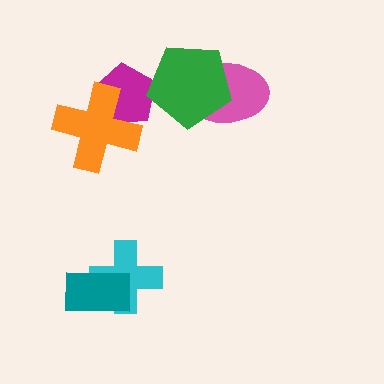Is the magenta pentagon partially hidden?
Yes, it is partially covered by another shape.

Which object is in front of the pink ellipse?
The green pentagon is in front of the pink ellipse.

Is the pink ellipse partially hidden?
Yes, it is partially covered by another shape.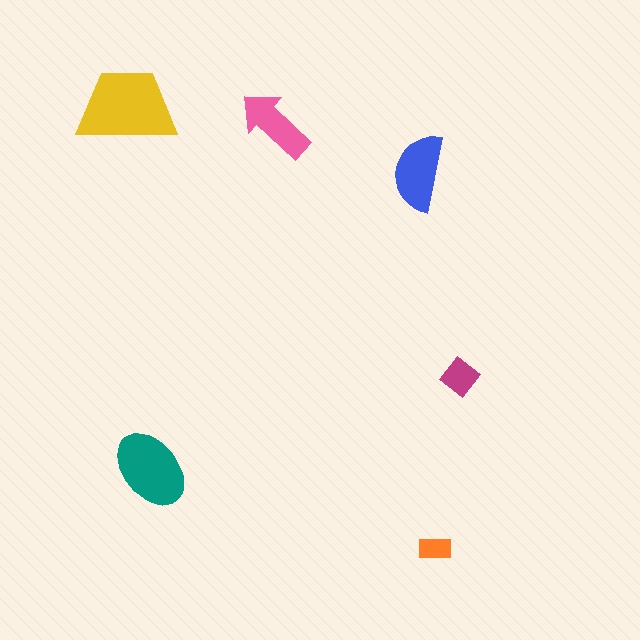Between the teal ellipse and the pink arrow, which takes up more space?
The teal ellipse.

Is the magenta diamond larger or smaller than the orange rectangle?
Larger.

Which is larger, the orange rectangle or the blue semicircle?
The blue semicircle.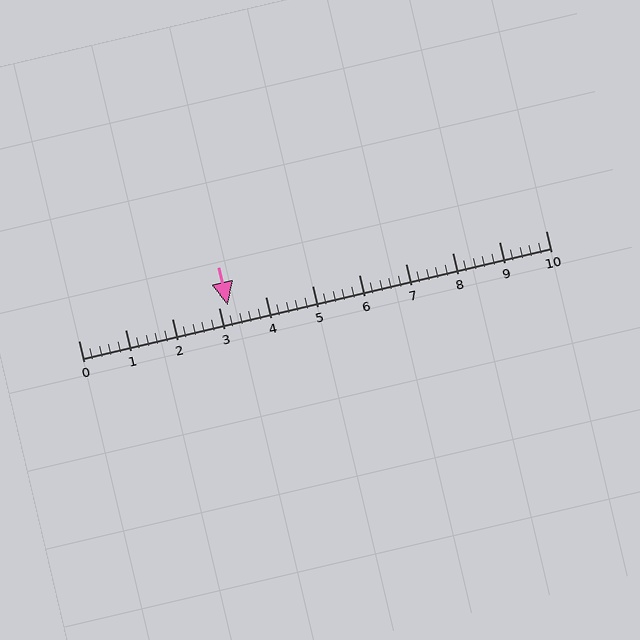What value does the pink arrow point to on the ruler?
The pink arrow points to approximately 3.2.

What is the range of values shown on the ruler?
The ruler shows values from 0 to 10.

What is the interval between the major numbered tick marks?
The major tick marks are spaced 1 units apart.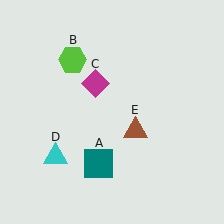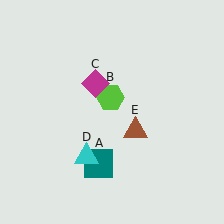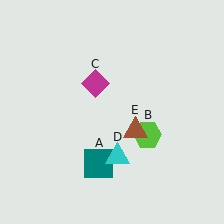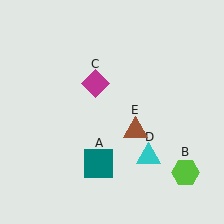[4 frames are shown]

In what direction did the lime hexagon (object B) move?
The lime hexagon (object B) moved down and to the right.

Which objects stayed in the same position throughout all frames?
Teal square (object A) and magenta diamond (object C) and brown triangle (object E) remained stationary.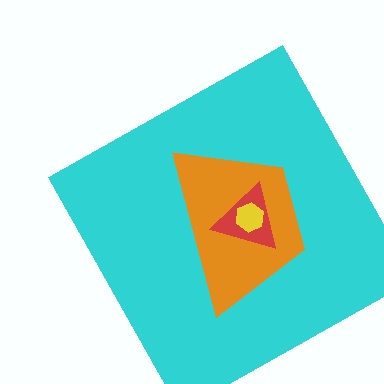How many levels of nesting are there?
4.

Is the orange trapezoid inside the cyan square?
Yes.